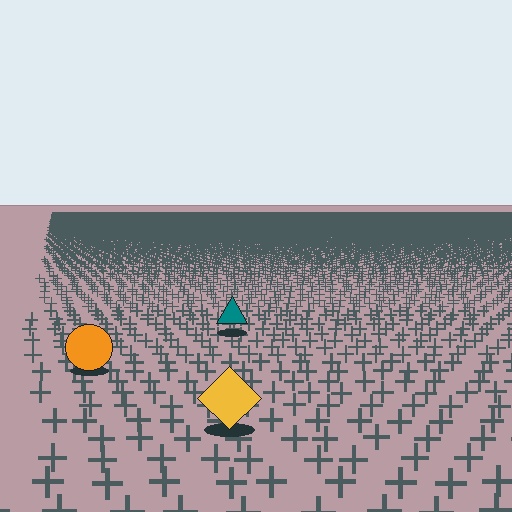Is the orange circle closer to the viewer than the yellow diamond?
No. The yellow diamond is closer — you can tell from the texture gradient: the ground texture is coarser near it.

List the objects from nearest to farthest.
From nearest to farthest: the yellow diamond, the orange circle, the teal triangle.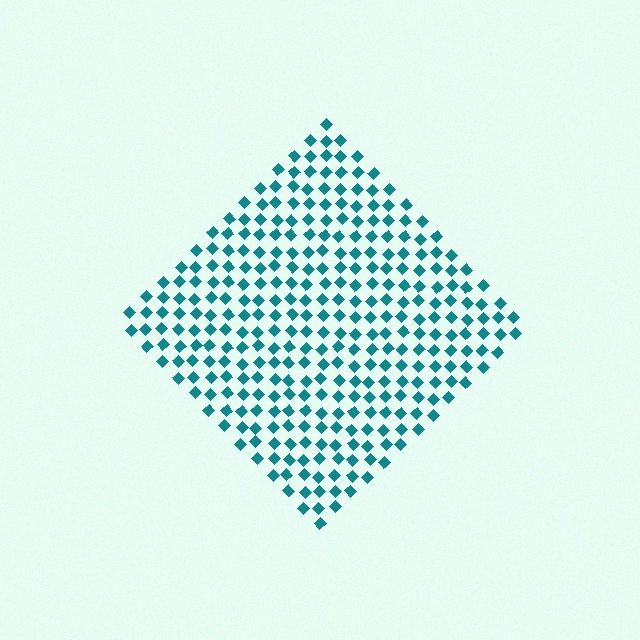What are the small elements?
The small elements are diamonds.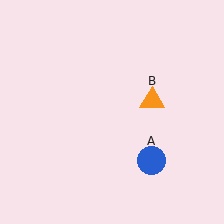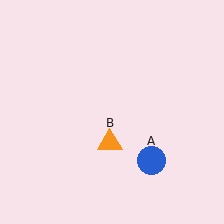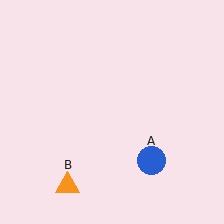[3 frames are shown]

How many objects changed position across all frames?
1 object changed position: orange triangle (object B).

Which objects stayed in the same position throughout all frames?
Blue circle (object A) remained stationary.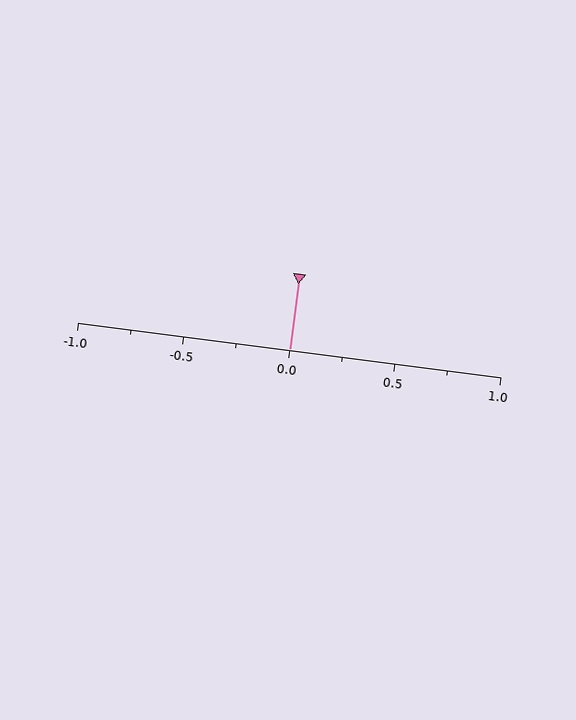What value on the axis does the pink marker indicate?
The marker indicates approximately 0.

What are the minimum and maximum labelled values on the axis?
The axis runs from -1.0 to 1.0.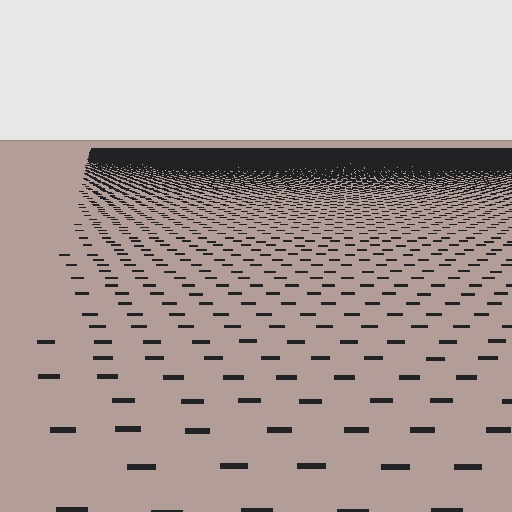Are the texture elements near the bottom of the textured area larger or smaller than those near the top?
Larger. Near the bottom, elements are closer to the viewer and appear at a bigger on-screen size.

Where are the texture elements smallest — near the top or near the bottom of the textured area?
Near the top.